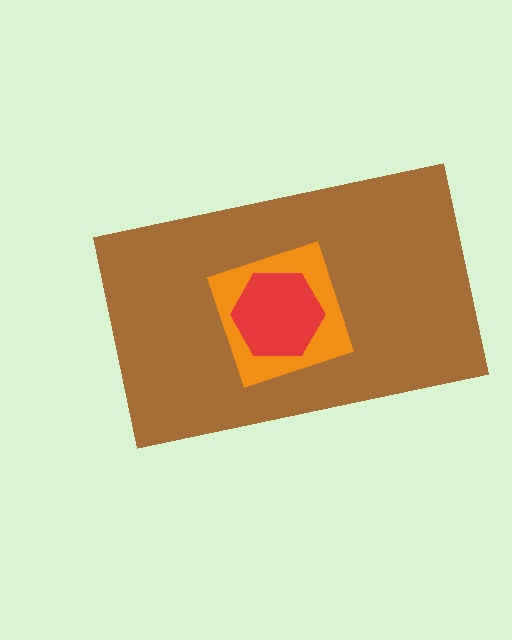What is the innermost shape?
The red hexagon.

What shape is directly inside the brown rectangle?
The orange diamond.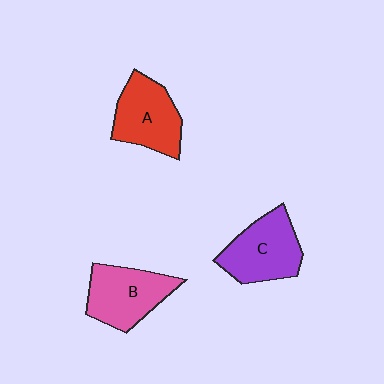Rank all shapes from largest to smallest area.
From largest to smallest: C (purple), B (pink), A (red).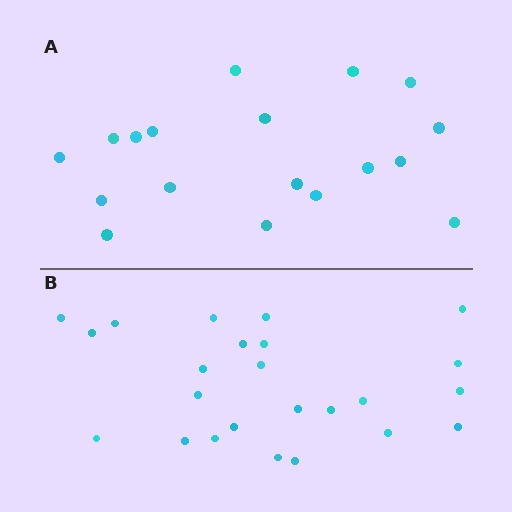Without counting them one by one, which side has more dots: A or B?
Region B (the bottom region) has more dots.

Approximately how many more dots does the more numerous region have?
Region B has about 6 more dots than region A.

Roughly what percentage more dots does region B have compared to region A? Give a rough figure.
About 35% more.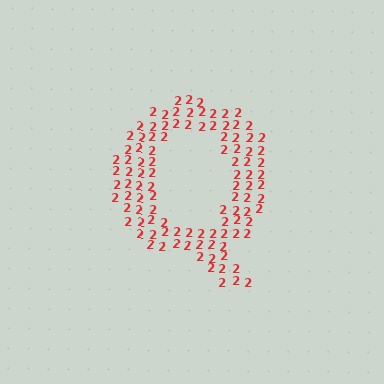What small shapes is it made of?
It is made of small digit 2's.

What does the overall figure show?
The overall figure shows the letter Q.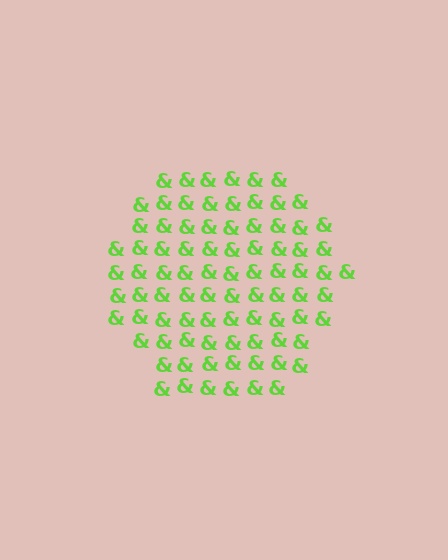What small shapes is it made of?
It is made of small ampersands.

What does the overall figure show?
The overall figure shows a hexagon.